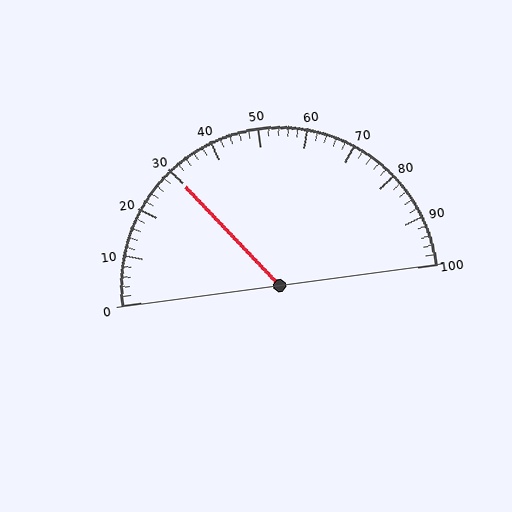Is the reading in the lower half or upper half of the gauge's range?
The reading is in the lower half of the range (0 to 100).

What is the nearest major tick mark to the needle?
The nearest major tick mark is 30.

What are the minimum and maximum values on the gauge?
The gauge ranges from 0 to 100.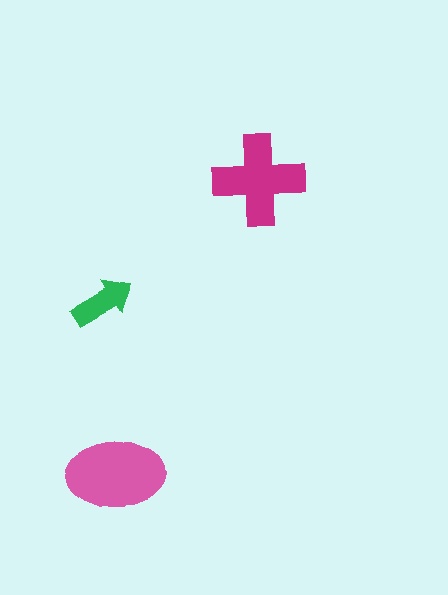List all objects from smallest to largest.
The green arrow, the magenta cross, the pink ellipse.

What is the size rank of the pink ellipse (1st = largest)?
1st.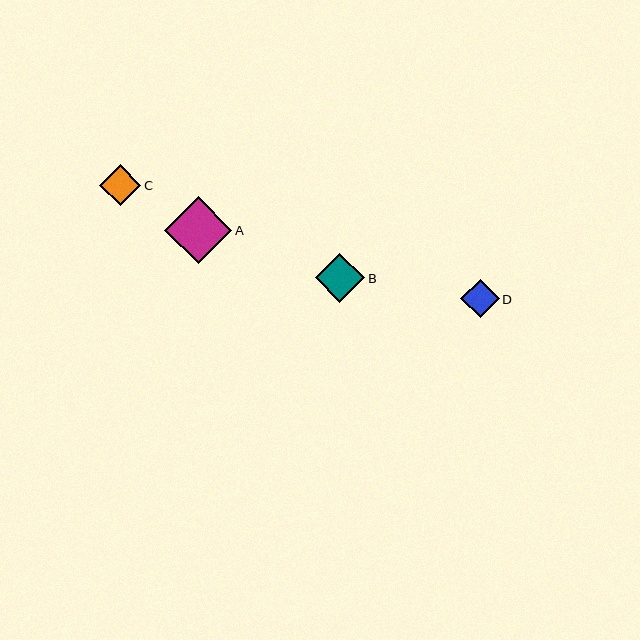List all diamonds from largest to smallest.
From largest to smallest: A, B, C, D.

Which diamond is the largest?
Diamond A is the largest with a size of approximately 67 pixels.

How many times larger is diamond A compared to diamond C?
Diamond A is approximately 1.6 times the size of diamond C.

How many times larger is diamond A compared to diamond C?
Diamond A is approximately 1.6 times the size of diamond C.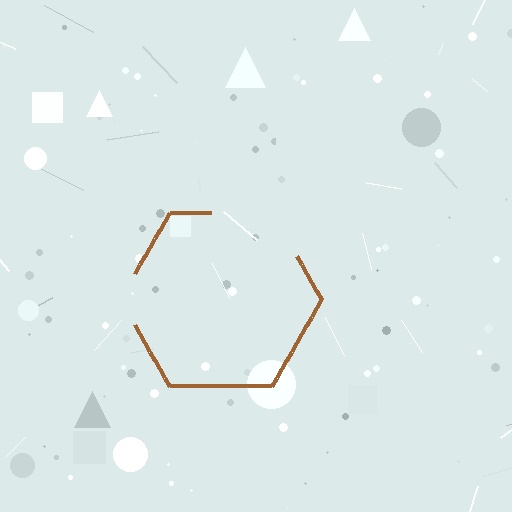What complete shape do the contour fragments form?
The contour fragments form a hexagon.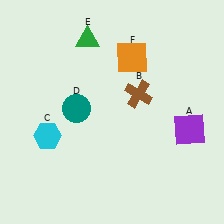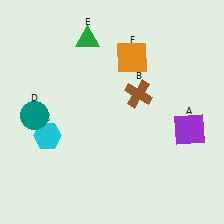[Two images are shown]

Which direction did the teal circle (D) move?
The teal circle (D) moved left.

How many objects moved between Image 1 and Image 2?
1 object moved between the two images.